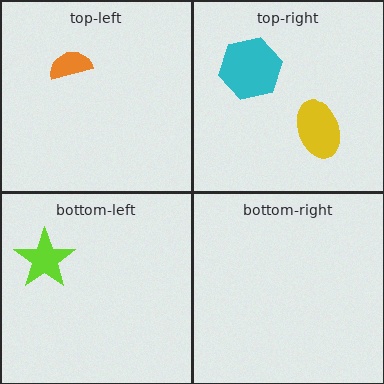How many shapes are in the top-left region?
1.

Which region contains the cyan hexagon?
The top-right region.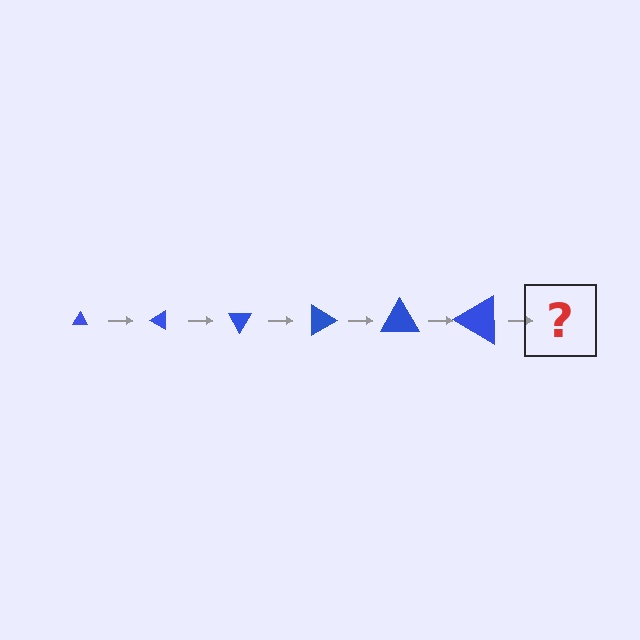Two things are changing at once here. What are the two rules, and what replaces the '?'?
The two rules are that the triangle grows larger each step and it rotates 30 degrees each step. The '?' should be a triangle, larger than the previous one and rotated 180 degrees from the start.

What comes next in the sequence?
The next element should be a triangle, larger than the previous one and rotated 180 degrees from the start.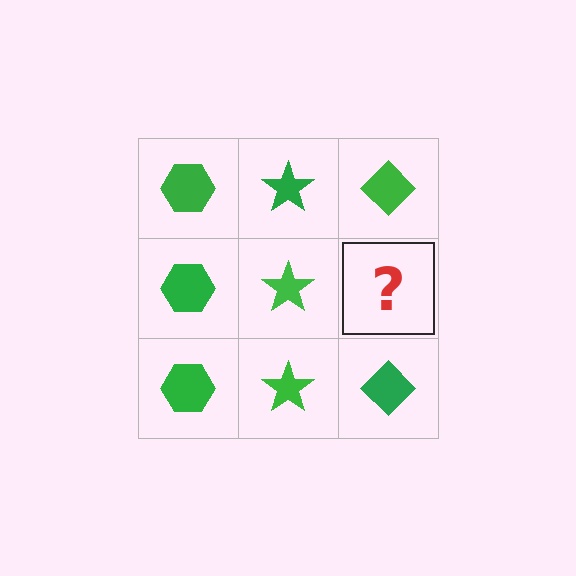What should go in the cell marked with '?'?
The missing cell should contain a green diamond.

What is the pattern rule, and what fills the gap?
The rule is that each column has a consistent shape. The gap should be filled with a green diamond.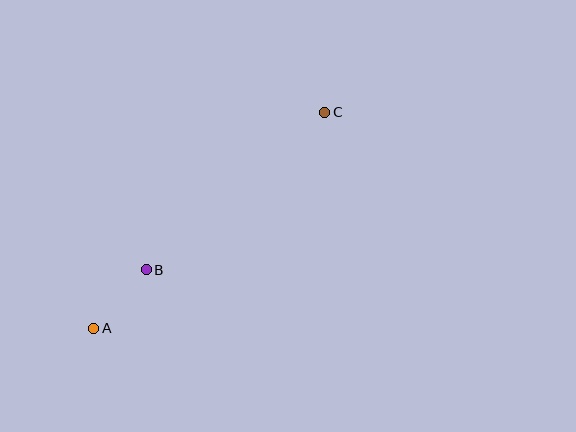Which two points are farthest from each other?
Points A and C are farthest from each other.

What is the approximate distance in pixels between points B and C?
The distance between B and C is approximately 238 pixels.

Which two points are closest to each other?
Points A and B are closest to each other.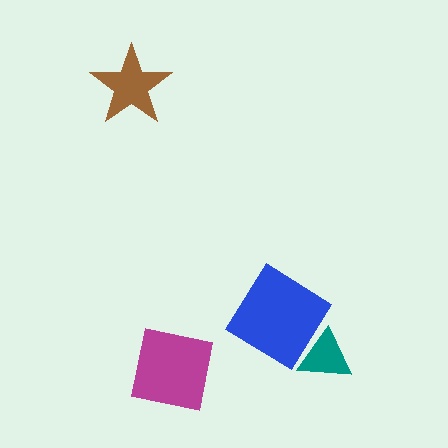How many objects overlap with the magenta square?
0 objects overlap with the magenta square.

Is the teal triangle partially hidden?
Yes, it is partially covered by another shape.